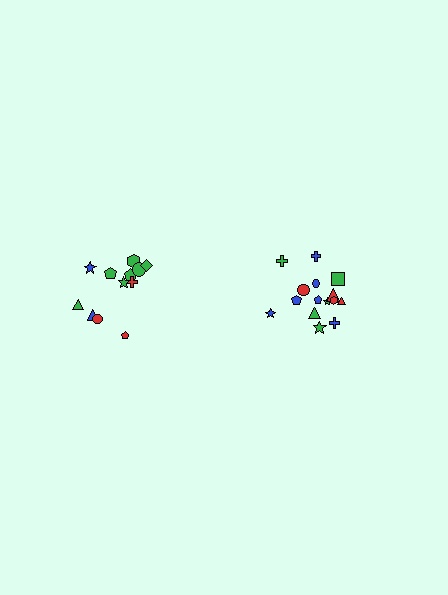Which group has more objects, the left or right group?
The right group.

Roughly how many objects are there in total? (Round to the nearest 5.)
Roughly 25 objects in total.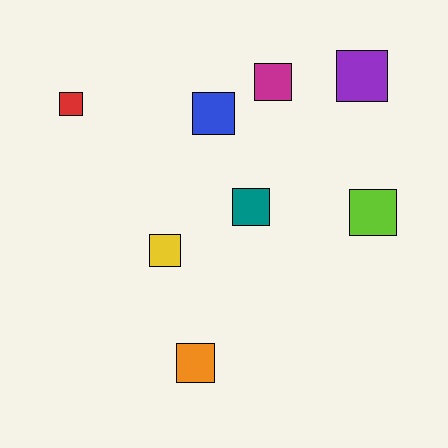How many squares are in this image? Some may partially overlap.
There are 8 squares.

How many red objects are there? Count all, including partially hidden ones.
There is 1 red object.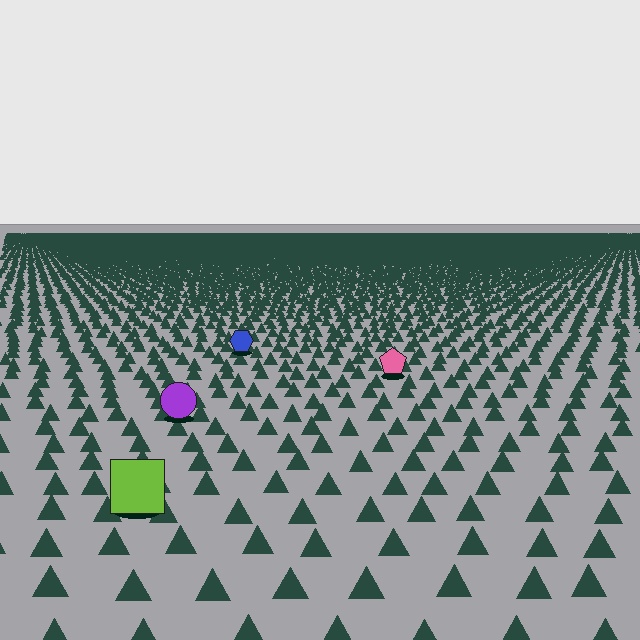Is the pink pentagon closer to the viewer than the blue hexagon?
Yes. The pink pentagon is closer — you can tell from the texture gradient: the ground texture is coarser near it.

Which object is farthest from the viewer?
The blue hexagon is farthest from the viewer. It appears smaller and the ground texture around it is denser.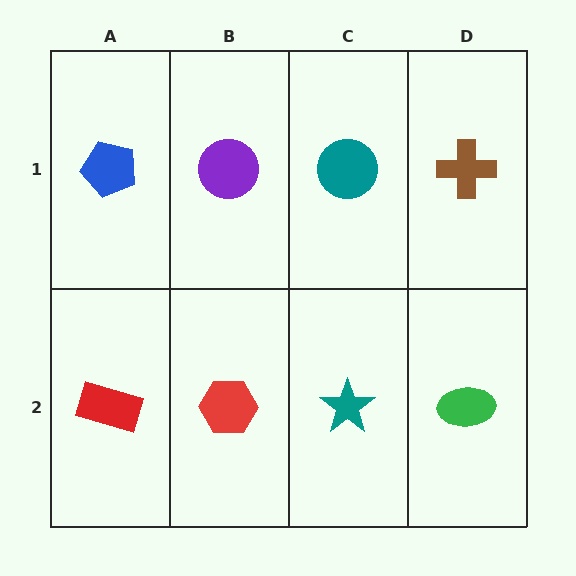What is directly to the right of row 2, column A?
A red hexagon.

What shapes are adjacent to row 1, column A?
A red rectangle (row 2, column A), a purple circle (row 1, column B).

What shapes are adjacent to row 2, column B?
A purple circle (row 1, column B), a red rectangle (row 2, column A), a teal star (row 2, column C).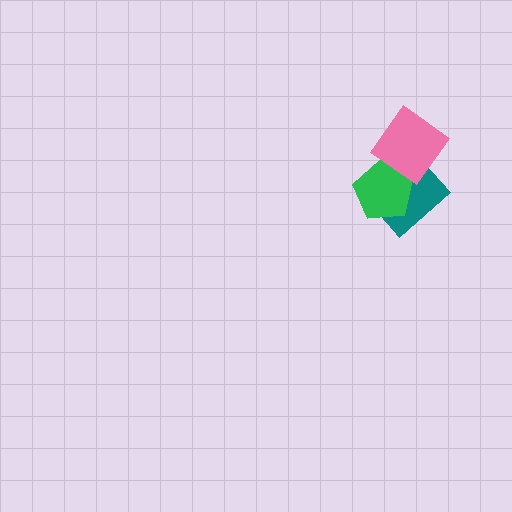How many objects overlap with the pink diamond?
2 objects overlap with the pink diamond.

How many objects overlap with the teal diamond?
2 objects overlap with the teal diamond.